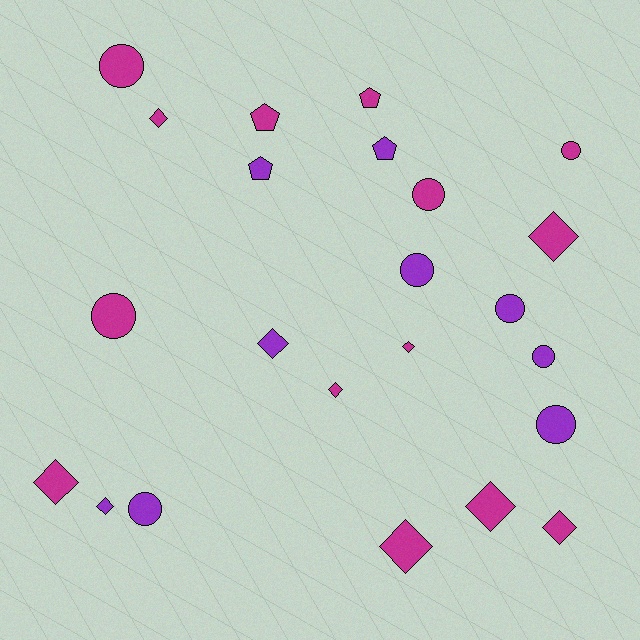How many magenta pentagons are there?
There are 2 magenta pentagons.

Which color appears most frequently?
Magenta, with 14 objects.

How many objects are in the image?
There are 23 objects.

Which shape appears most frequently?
Diamond, with 10 objects.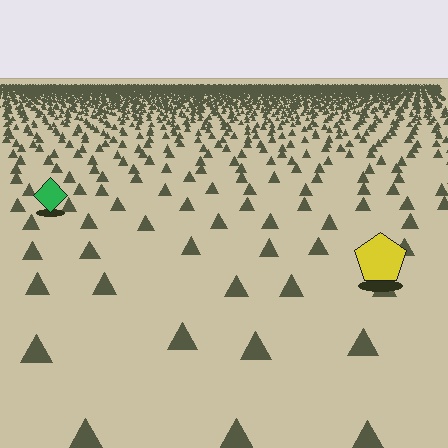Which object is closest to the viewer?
The yellow pentagon is closest. The texture marks near it are larger and more spread out.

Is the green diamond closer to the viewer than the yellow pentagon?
No. The yellow pentagon is closer — you can tell from the texture gradient: the ground texture is coarser near it.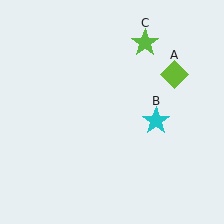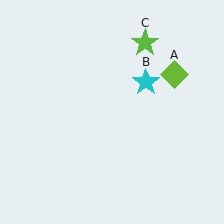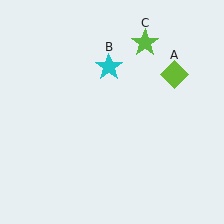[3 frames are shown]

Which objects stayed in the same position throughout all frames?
Lime diamond (object A) and lime star (object C) remained stationary.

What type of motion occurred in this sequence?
The cyan star (object B) rotated counterclockwise around the center of the scene.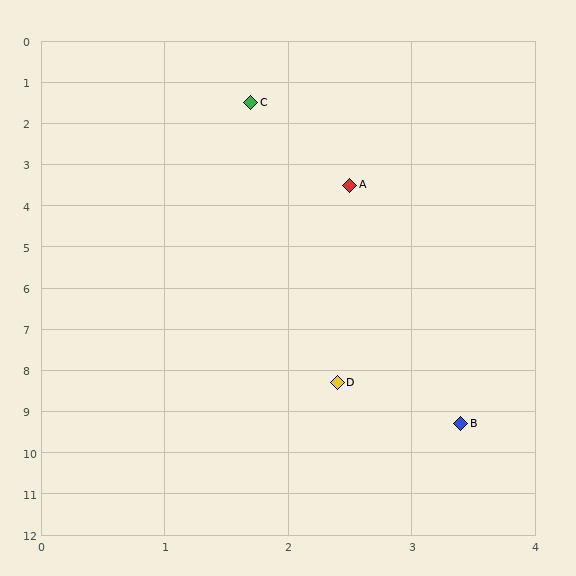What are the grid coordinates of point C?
Point C is at approximately (1.7, 1.5).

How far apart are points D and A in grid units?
Points D and A are about 4.8 grid units apart.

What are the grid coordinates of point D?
Point D is at approximately (2.4, 8.3).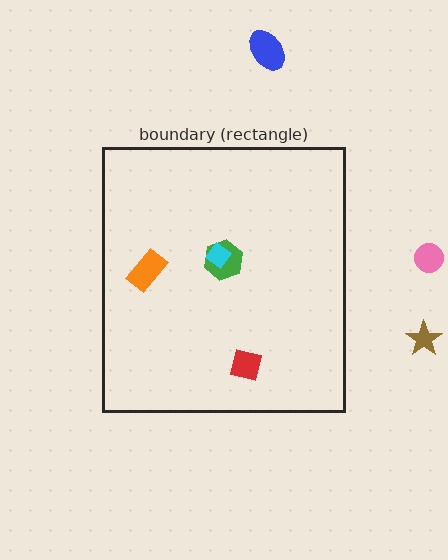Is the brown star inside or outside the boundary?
Outside.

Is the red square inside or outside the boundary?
Inside.